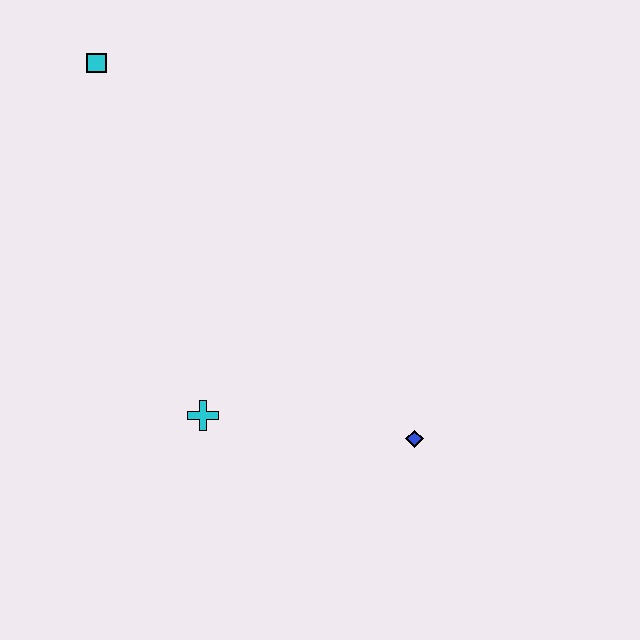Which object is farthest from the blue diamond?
The cyan square is farthest from the blue diamond.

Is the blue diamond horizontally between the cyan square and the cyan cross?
No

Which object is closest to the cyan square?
The cyan cross is closest to the cyan square.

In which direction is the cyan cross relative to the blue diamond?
The cyan cross is to the left of the blue diamond.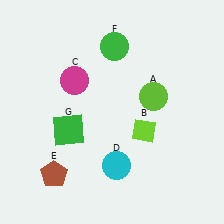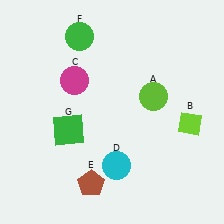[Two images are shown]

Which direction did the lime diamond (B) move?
The lime diamond (B) moved right.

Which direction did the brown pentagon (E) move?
The brown pentagon (E) moved right.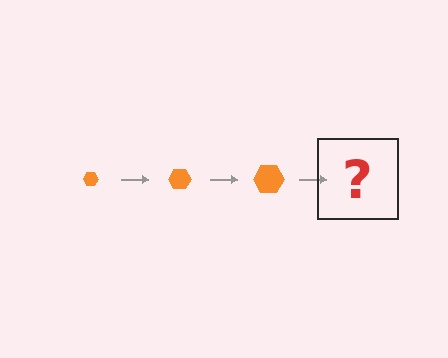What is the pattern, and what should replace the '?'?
The pattern is that the hexagon gets progressively larger each step. The '?' should be an orange hexagon, larger than the previous one.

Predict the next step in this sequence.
The next step is an orange hexagon, larger than the previous one.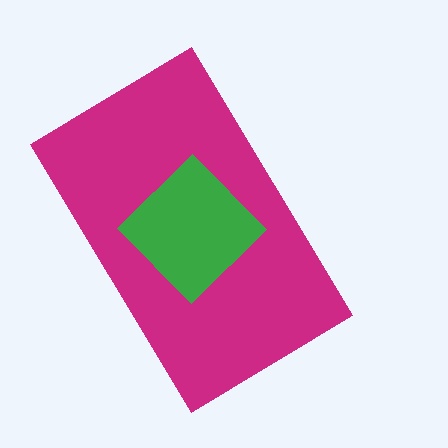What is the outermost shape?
The magenta rectangle.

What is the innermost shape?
The green diamond.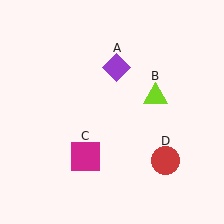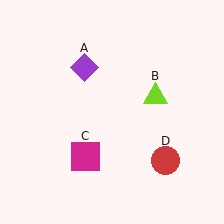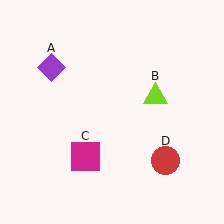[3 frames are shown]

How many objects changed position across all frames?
1 object changed position: purple diamond (object A).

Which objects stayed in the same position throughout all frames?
Lime triangle (object B) and magenta square (object C) and red circle (object D) remained stationary.